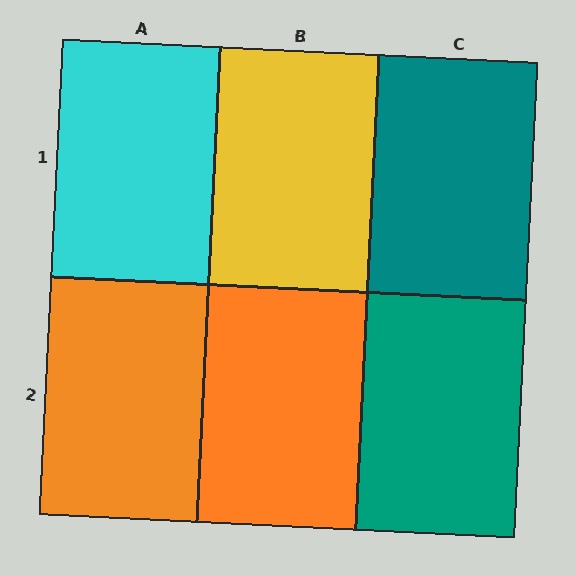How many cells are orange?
2 cells are orange.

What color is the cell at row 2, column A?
Orange.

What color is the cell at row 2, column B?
Orange.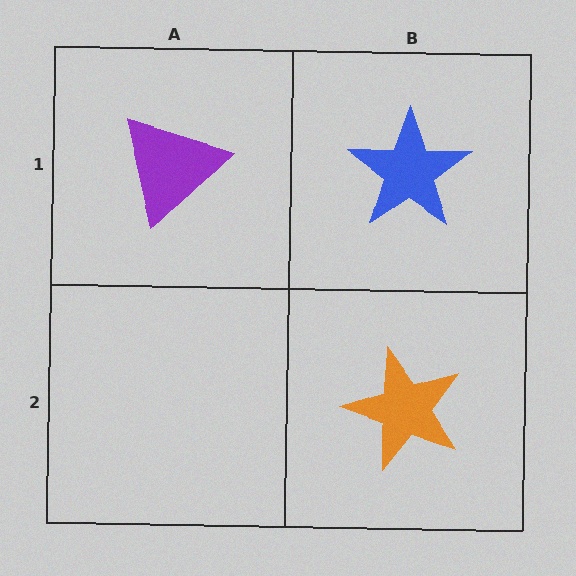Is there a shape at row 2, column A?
No, that cell is empty.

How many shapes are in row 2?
1 shape.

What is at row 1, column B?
A blue star.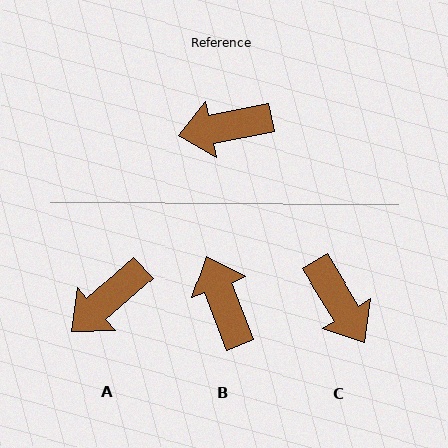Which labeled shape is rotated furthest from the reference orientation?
C, about 110 degrees away.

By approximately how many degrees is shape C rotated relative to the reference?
Approximately 110 degrees counter-clockwise.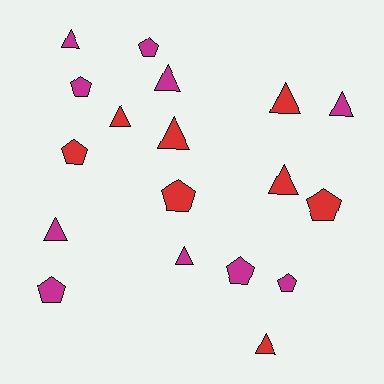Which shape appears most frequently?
Triangle, with 10 objects.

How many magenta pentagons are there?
There are 5 magenta pentagons.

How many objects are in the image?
There are 18 objects.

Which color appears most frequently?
Magenta, with 10 objects.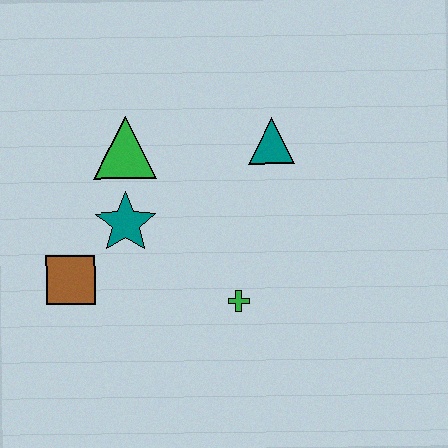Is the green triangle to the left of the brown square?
No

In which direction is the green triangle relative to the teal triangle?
The green triangle is to the left of the teal triangle.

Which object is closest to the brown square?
The teal star is closest to the brown square.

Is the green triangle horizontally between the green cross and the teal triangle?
No